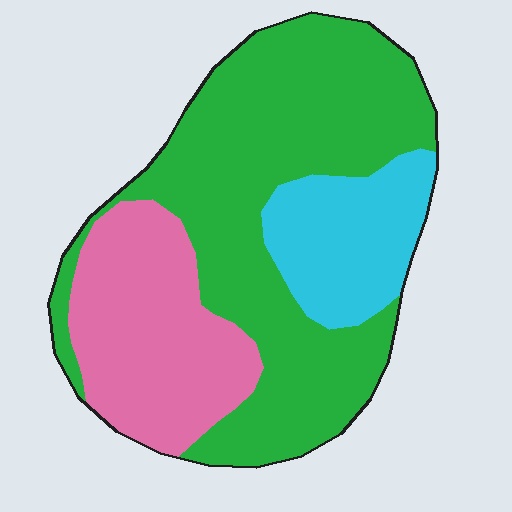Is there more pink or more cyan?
Pink.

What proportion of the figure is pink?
Pink covers around 25% of the figure.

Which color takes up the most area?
Green, at roughly 55%.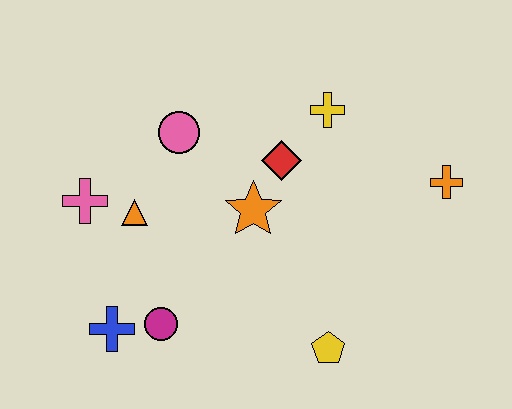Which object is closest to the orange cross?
The yellow cross is closest to the orange cross.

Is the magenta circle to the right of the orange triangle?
Yes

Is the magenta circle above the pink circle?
No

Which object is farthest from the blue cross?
The orange cross is farthest from the blue cross.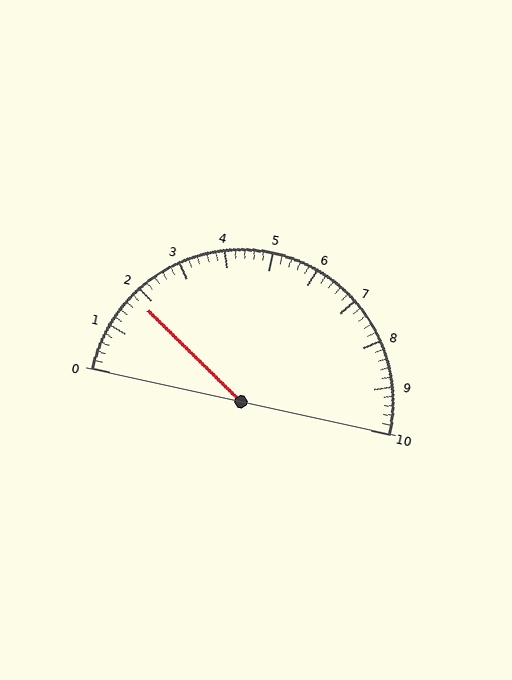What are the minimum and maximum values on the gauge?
The gauge ranges from 0 to 10.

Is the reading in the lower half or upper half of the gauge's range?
The reading is in the lower half of the range (0 to 10).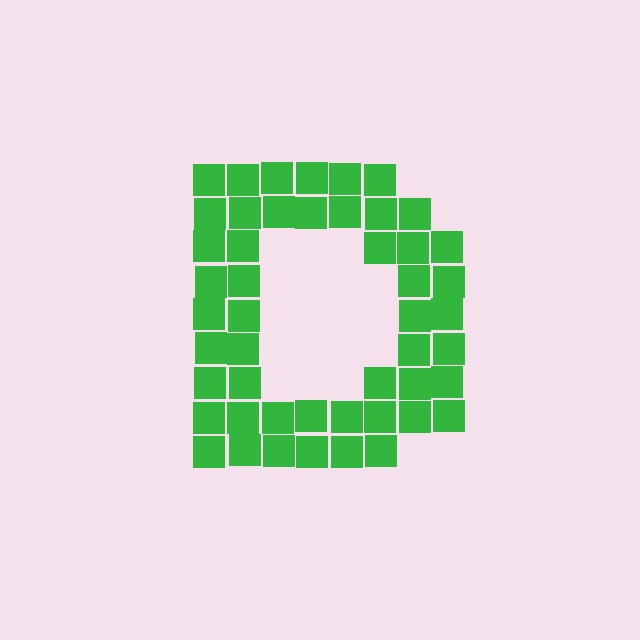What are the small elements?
The small elements are squares.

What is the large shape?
The large shape is the letter D.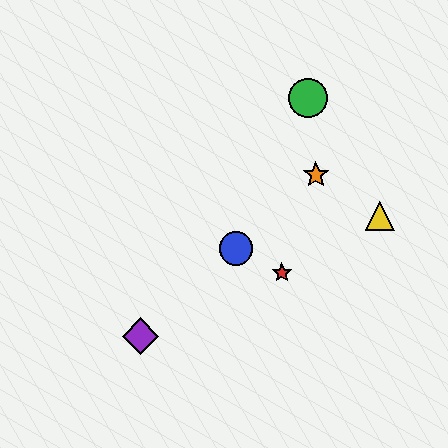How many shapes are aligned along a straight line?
3 shapes (the blue circle, the purple diamond, the orange star) are aligned along a straight line.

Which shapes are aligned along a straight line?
The blue circle, the purple diamond, the orange star are aligned along a straight line.